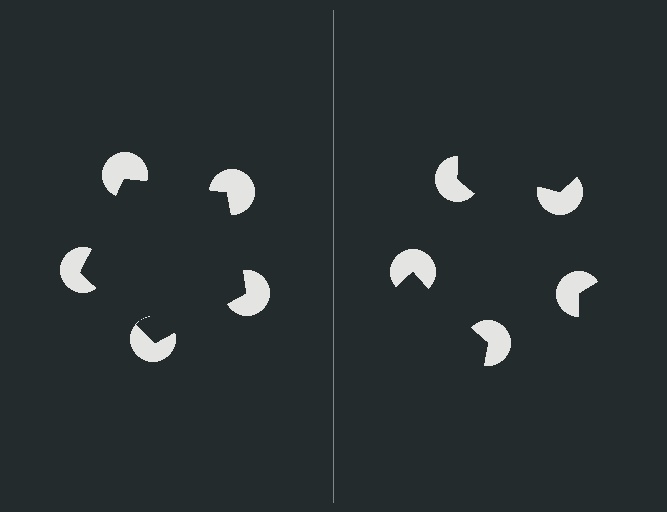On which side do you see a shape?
An illusory pentagon appears on the left side. On the right side the wedge cuts are rotated, so no coherent shape forms.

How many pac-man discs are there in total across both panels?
10 — 5 on each side.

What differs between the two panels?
The pac-man discs are positioned identically on both sides; only the wedge orientations differ. On the left they align to a pentagon; on the right they are misaligned.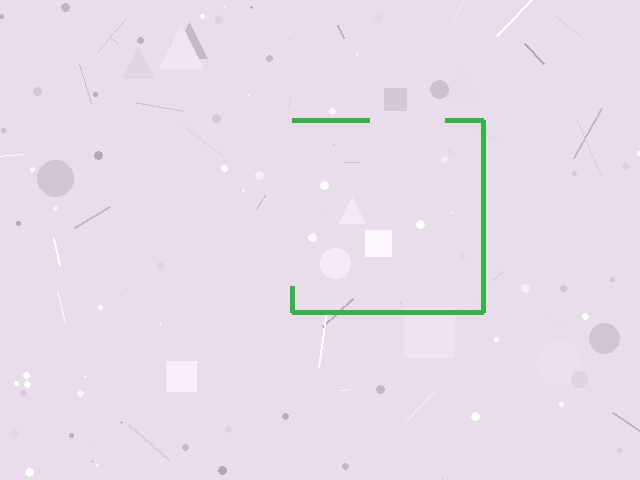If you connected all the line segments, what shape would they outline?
They would outline a square.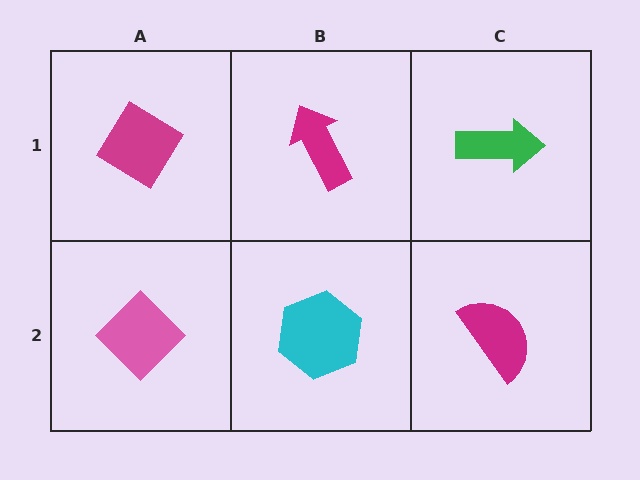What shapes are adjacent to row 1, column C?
A magenta semicircle (row 2, column C), a magenta arrow (row 1, column B).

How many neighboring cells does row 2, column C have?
2.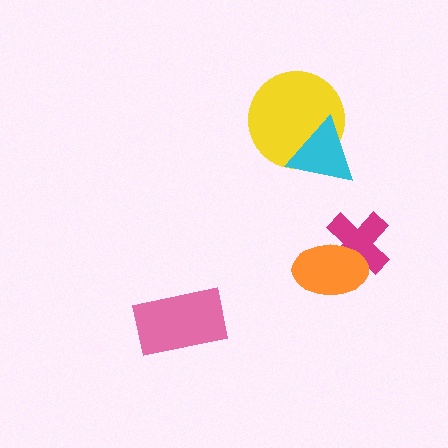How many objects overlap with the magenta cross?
1 object overlaps with the magenta cross.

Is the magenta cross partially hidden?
Yes, it is partially covered by another shape.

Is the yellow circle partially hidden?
Yes, it is partially covered by another shape.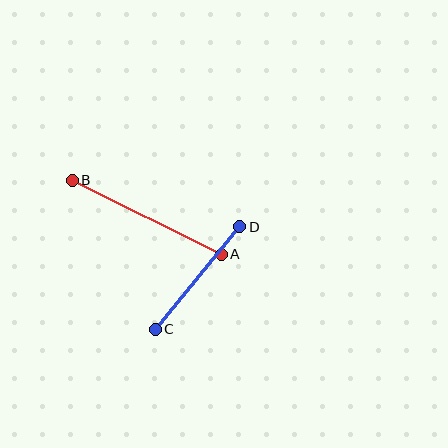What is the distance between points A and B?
The distance is approximately 167 pixels.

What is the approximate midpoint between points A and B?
The midpoint is at approximately (147, 217) pixels.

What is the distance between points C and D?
The distance is approximately 133 pixels.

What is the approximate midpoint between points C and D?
The midpoint is at approximately (198, 278) pixels.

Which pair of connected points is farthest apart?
Points A and B are farthest apart.